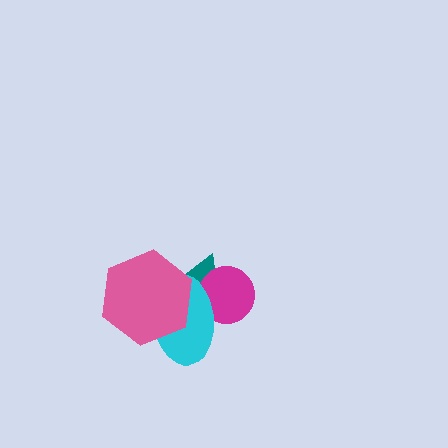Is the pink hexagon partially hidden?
No, no other shape covers it.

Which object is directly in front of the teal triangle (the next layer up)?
The magenta circle is directly in front of the teal triangle.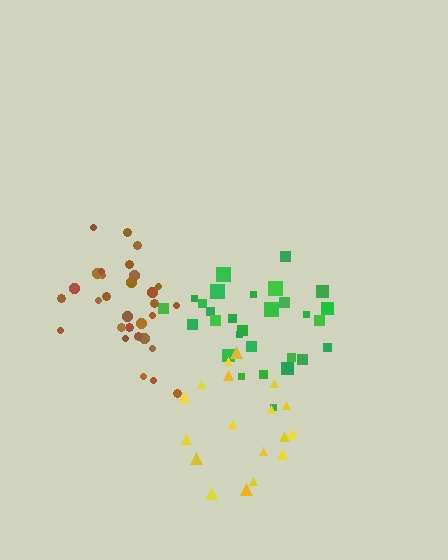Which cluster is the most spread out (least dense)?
Yellow.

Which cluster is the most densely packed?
Brown.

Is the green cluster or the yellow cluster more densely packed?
Green.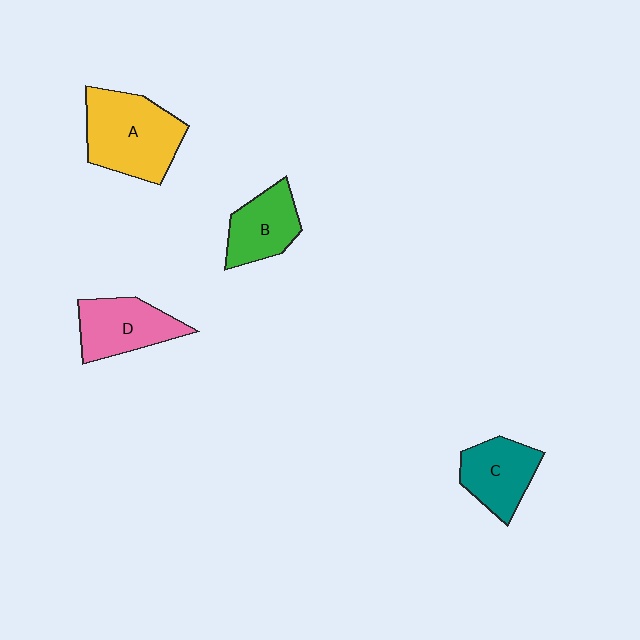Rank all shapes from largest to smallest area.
From largest to smallest: A (yellow), D (pink), C (teal), B (green).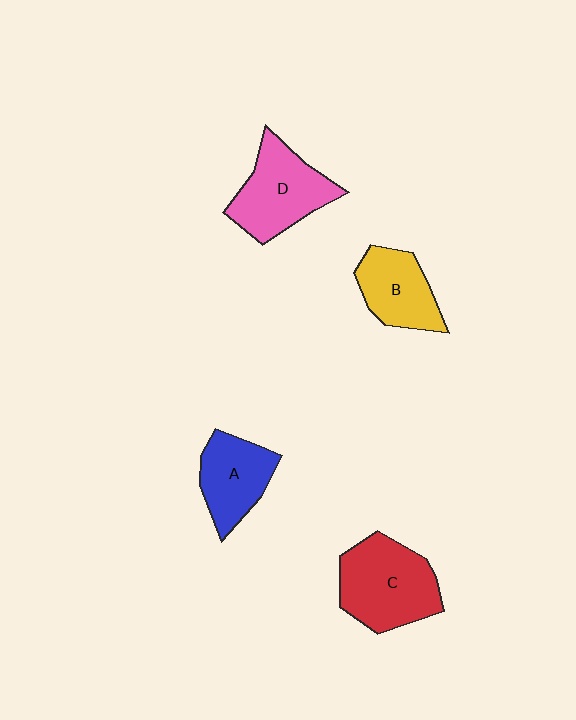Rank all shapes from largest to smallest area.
From largest to smallest: C (red), D (pink), A (blue), B (yellow).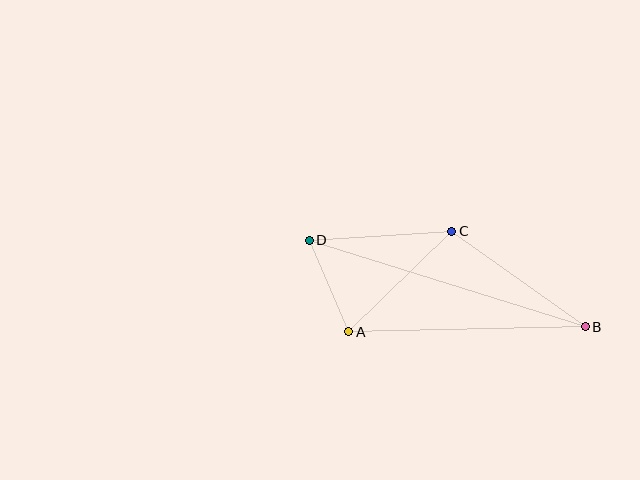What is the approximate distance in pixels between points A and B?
The distance between A and B is approximately 237 pixels.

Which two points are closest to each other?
Points A and D are closest to each other.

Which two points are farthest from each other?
Points B and D are farthest from each other.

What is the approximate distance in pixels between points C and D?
The distance between C and D is approximately 143 pixels.